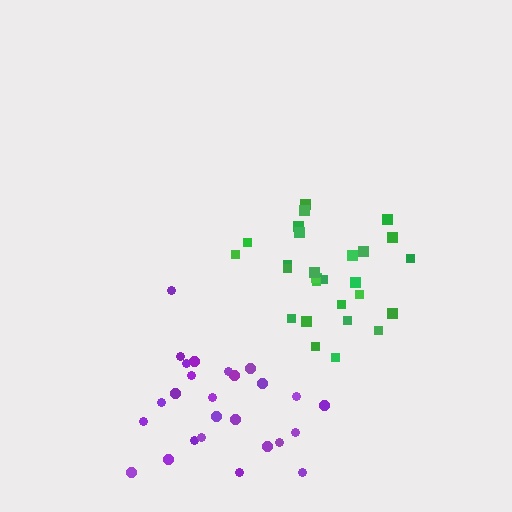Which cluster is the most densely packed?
Green.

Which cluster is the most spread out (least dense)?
Purple.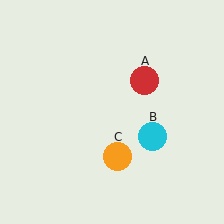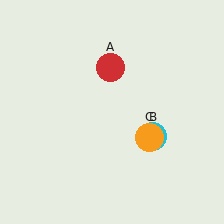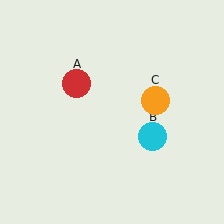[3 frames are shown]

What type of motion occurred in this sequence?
The red circle (object A), orange circle (object C) rotated counterclockwise around the center of the scene.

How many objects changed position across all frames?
2 objects changed position: red circle (object A), orange circle (object C).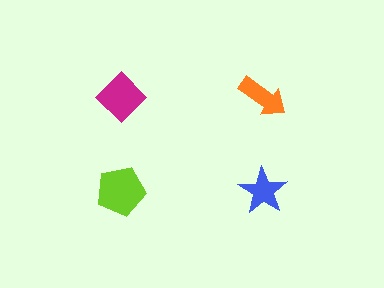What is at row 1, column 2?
An orange arrow.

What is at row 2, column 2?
A blue star.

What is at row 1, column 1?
A magenta diamond.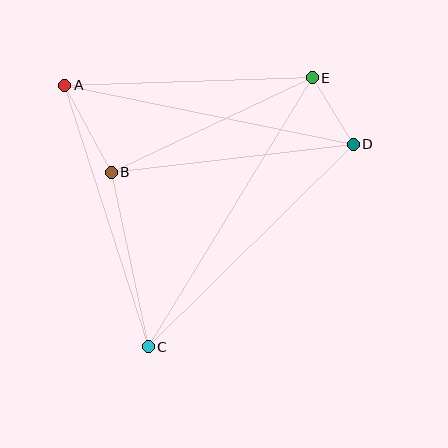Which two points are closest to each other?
Points D and E are closest to each other.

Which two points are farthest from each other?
Points C and E are farthest from each other.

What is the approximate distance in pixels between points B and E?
The distance between B and E is approximately 222 pixels.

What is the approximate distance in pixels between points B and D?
The distance between B and D is approximately 244 pixels.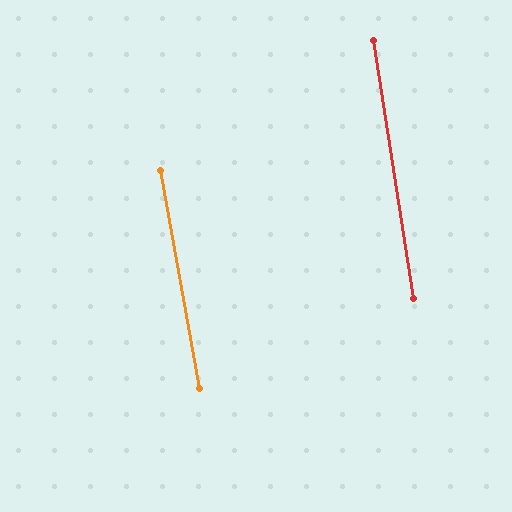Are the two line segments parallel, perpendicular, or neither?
Parallel — their directions differ by only 1.5°.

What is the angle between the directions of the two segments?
Approximately 2 degrees.